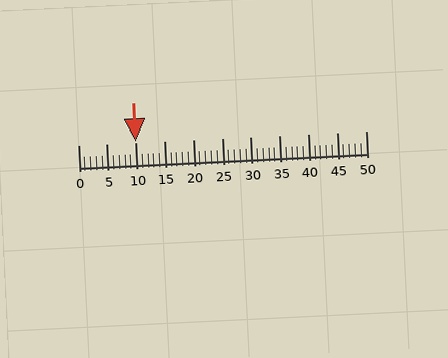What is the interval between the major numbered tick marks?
The major tick marks are spaced 5 units apart.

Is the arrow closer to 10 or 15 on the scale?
The arrow is closer to 10.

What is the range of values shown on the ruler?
The ruler shows values from 0 to 50.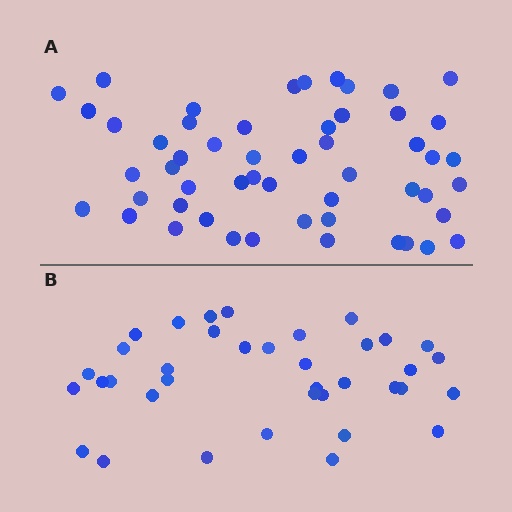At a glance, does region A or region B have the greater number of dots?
Region A (the top region) has more dots.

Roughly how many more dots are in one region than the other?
Region A has approximately 15 more dots than region B.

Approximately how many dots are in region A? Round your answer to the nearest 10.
About 50 dots. (The exact count is 53, which rounds to 50.)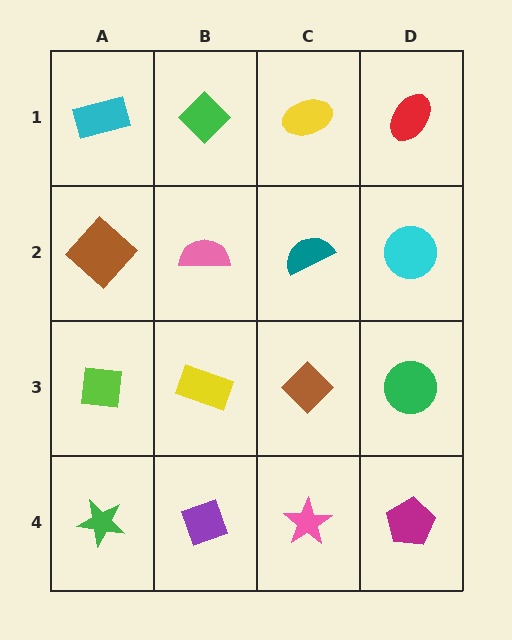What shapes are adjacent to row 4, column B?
A yellow rectangle (row 3, column B), a green star (row 4, column A), a pink star (row 4, column C).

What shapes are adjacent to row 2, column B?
A green diamond (row 1, column B), a yellow rectangle (row 3, column B), a brown diamond (row 2, column A), a teal semicircle (row 2, column C).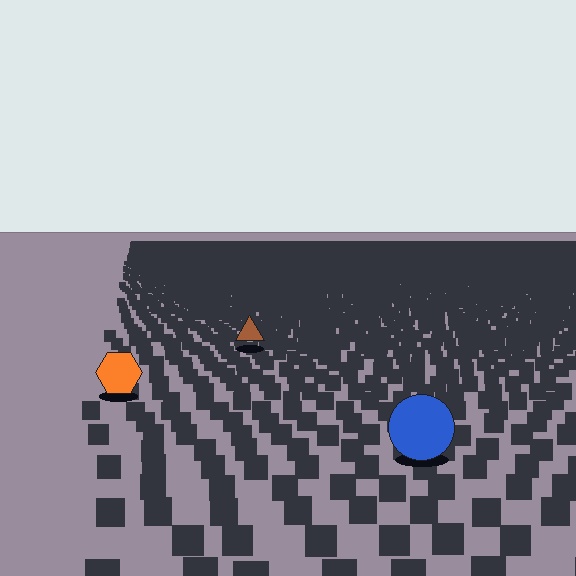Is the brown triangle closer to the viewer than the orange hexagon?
No. The orange hexagon is closer — you can tell from the texture gradient: the ground texture is coarser near it.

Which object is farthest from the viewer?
The brown triangle is farthest from the viewer. It appears smaller and the ground texture around it is denser.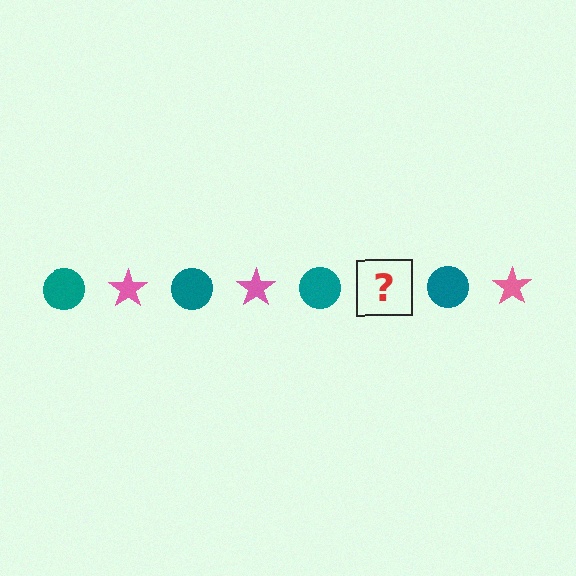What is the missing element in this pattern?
The missing element is a pink star.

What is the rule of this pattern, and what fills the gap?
The rule is that the pattern alternates between teal circle and pink star. The gap should be filled with a pink star.